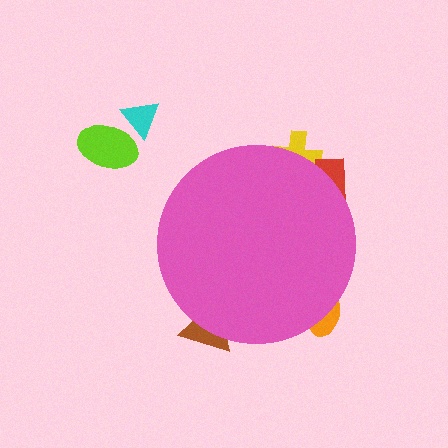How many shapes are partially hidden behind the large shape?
4 shapes are partially hidden.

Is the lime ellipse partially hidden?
No, the lime ellipse is fully visible.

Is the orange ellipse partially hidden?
Yes, the orange ellipse is partially hidden behind the pink circle.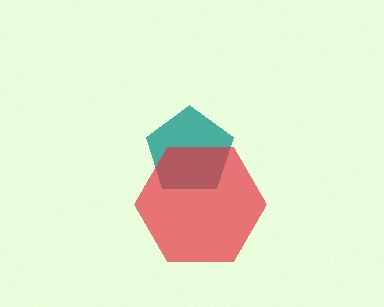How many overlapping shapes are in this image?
There are 2 overlapping shapes in the image.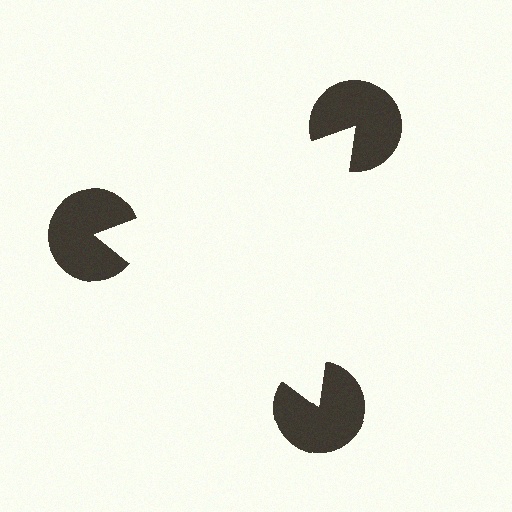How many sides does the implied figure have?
3 sides.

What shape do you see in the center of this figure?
An illusory triangle — its edges are inferred from the aligned wedge cuts in the pac-man discs, not physically drawn.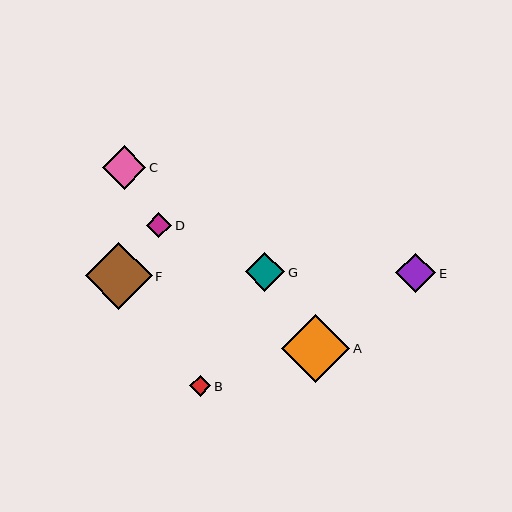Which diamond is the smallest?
Diamond B is the smallest with a size of approximately 21 pixels.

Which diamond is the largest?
Diamond A is the largest with a size of approximately 68 pixels.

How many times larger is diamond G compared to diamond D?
Diamond G is approximately 1.6 times the size of diamond D.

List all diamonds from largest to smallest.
From largest to smallest: A, F, C, E, G, D, B.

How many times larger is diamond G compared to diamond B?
Diamond G is approximately 1.9 times the size of diamond B.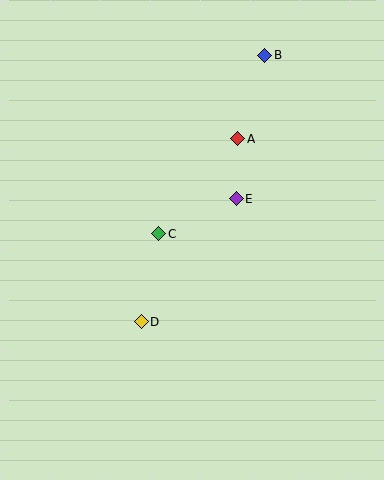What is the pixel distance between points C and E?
The distance between C and E is 85 pixels.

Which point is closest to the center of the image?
Point C at (159, 234) is closest to the center.